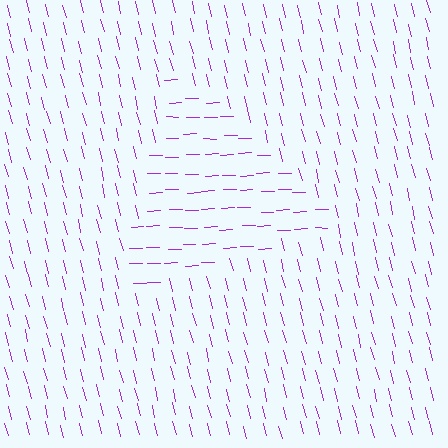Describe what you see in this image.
The image is filled with small purple line segments. A triangle region in the image has lines oriented differently from the surrounding lines, creating a visible texture boundary.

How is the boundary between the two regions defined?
The boundary is defined purely by a change in line orientation (approximately 78 degrees difference). All lines are the same color and thickness.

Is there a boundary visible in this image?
Yes, there is a texture boundary formed by a change in line orientation.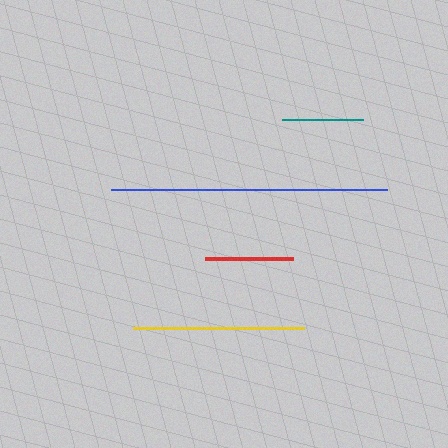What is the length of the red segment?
The red segment is approximately 89 pixels long.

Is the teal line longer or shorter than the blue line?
The blue line is longer than the teal line.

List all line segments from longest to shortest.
From longest to shortest: blue, yellow, red, teal.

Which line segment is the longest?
The blue line is the longest at approximately 275 pixels.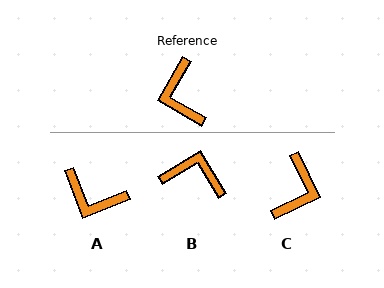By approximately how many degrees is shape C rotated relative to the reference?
Approximately 146 degrees counter-clockwise.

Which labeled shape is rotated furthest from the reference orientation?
C, about 146 degrees away.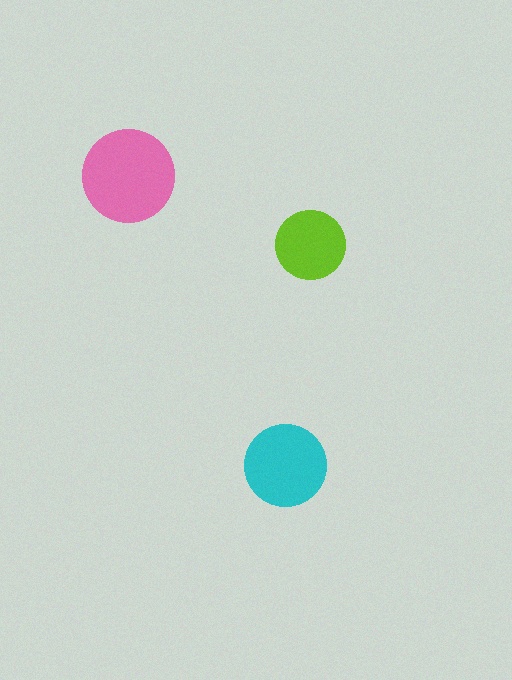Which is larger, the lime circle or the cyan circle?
The cyan one.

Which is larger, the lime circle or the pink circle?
The pink one.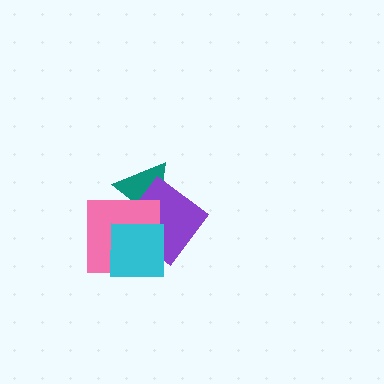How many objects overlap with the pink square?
3 objects overlap with the pink square.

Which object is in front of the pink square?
The cyan square is in front of the pink square.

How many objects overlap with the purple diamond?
3 objects overlap with the purple diamond.